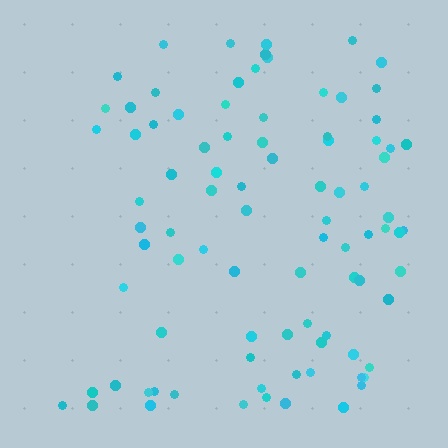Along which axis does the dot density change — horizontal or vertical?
Horizontal.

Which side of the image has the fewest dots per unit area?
The left.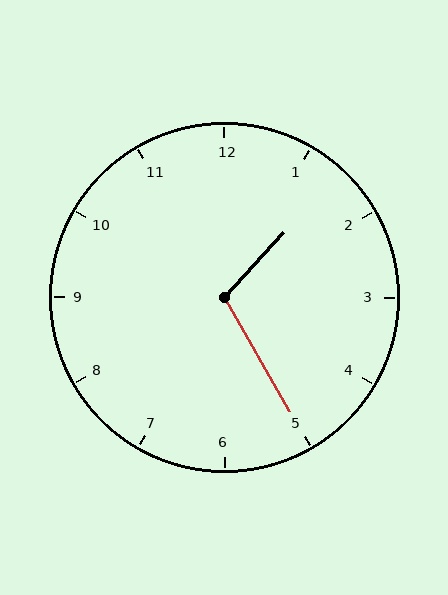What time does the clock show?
1:25.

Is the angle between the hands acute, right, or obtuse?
It is obtuse.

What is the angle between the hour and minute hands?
Approximately 108 degrees.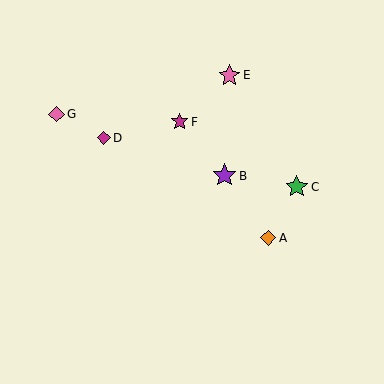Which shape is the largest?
The purple star (labeled B) is the largest.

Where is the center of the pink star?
The center of the pink star is at (229, 75).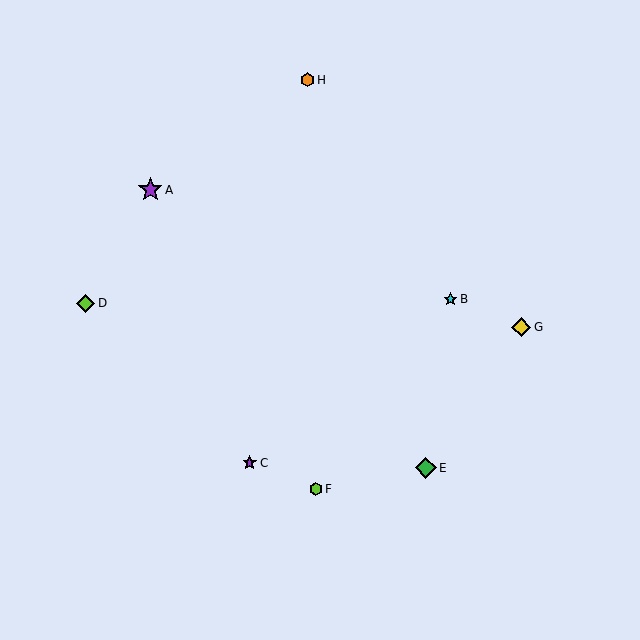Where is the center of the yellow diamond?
The center of the yellow diamond is at (521, 327).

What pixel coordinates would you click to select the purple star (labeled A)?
Click at (150, 190) to select the purple star A.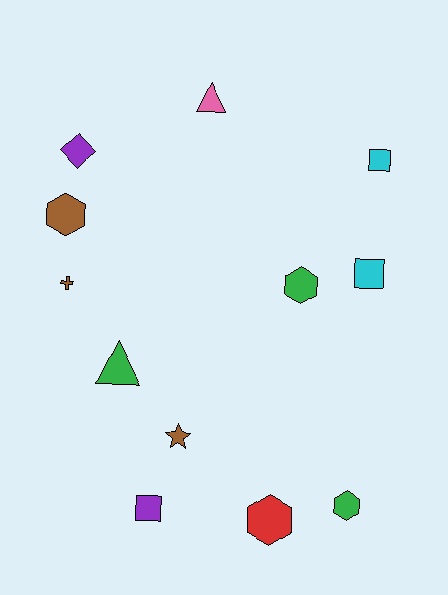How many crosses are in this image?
There is 1 cross.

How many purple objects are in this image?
There are 2 purple objects.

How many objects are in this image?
There are 12 objects.